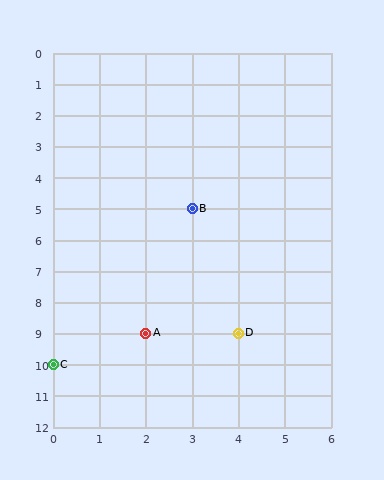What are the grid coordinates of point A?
Point A is at grid coordinates (2, 9).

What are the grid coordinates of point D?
Point D is at grid coordinates (4, 9).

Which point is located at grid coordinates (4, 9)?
Point D is at (4, 9).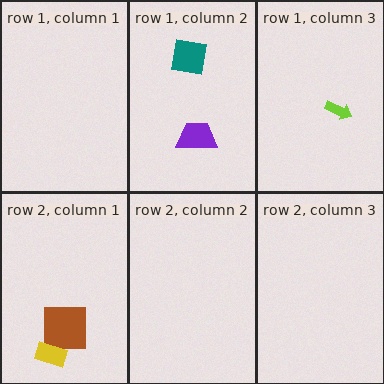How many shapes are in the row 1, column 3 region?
1.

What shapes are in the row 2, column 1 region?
The brown square, the yellow rectangle.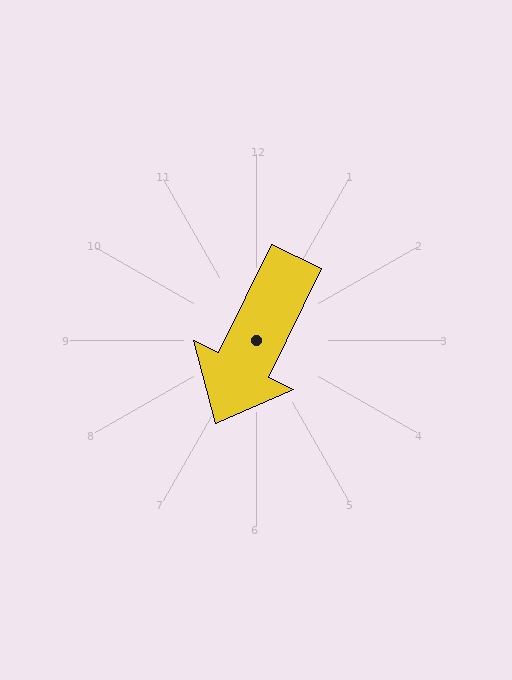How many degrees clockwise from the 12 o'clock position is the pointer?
Approximately 206 degrees.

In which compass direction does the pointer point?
Southwest.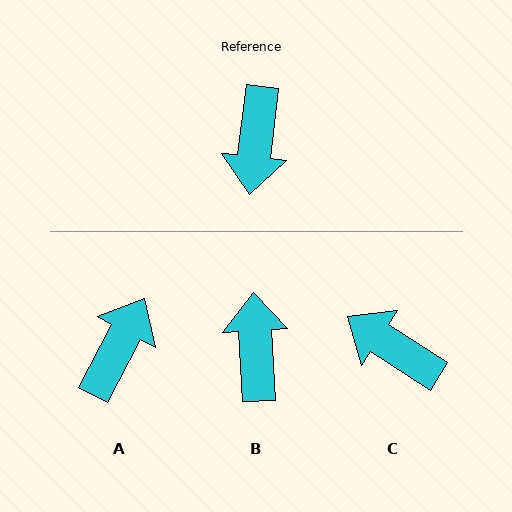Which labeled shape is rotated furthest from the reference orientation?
B, about 170 degrees away.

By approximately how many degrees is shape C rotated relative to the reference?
Approximately 116 degrees clockwise.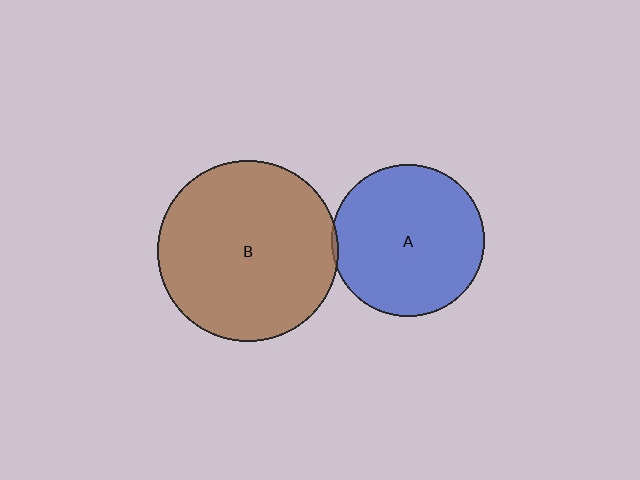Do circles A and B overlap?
Yes.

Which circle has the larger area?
Circle B (brown).